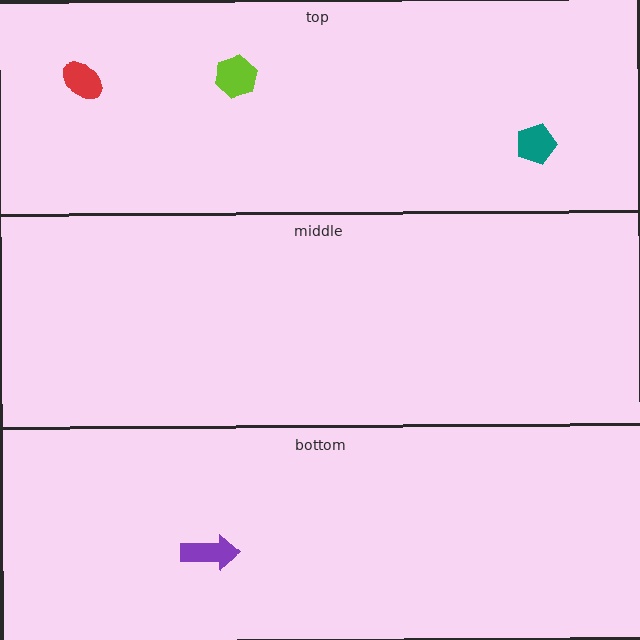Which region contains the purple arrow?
The bottom region.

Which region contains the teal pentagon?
The top region.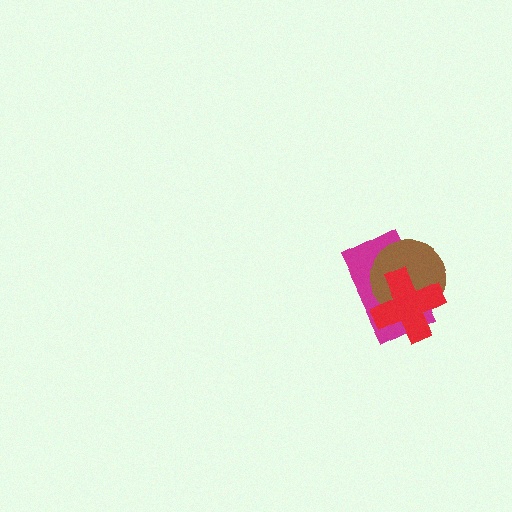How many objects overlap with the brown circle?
2 objects overlap with the brown circle.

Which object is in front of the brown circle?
The red cross is in front of the brown circle.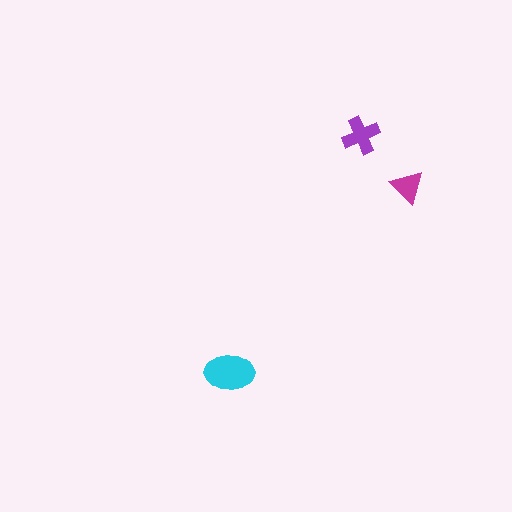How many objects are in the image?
There are 3 objects in the image.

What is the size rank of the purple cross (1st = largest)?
2nd.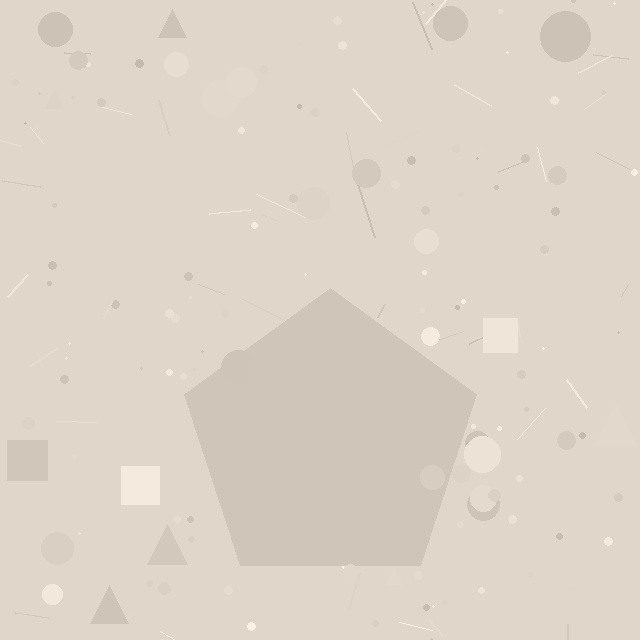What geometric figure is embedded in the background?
A pentagon is embedded in the background.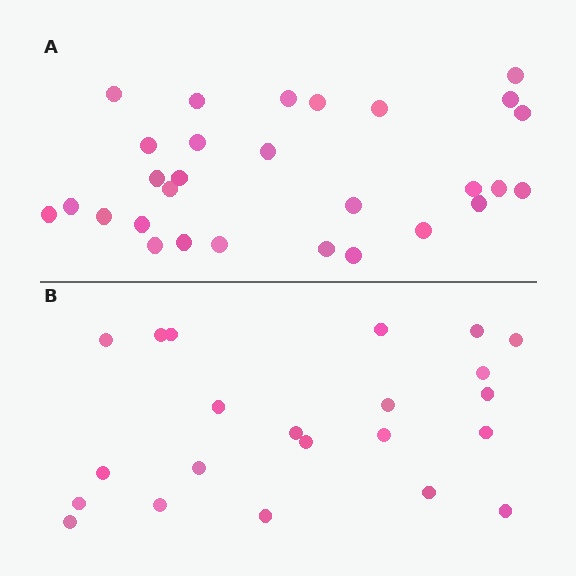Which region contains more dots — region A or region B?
Region A (the top region) has more dots.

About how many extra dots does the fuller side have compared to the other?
Region A has roughly 8 or so more dots than region B.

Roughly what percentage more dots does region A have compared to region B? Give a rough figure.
About 30% more.